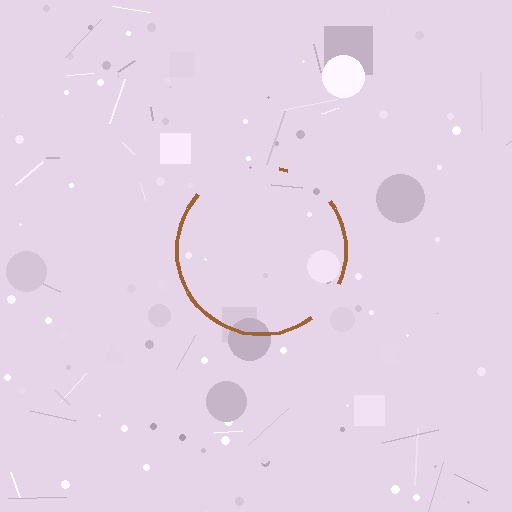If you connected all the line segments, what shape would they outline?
They would outline a circle.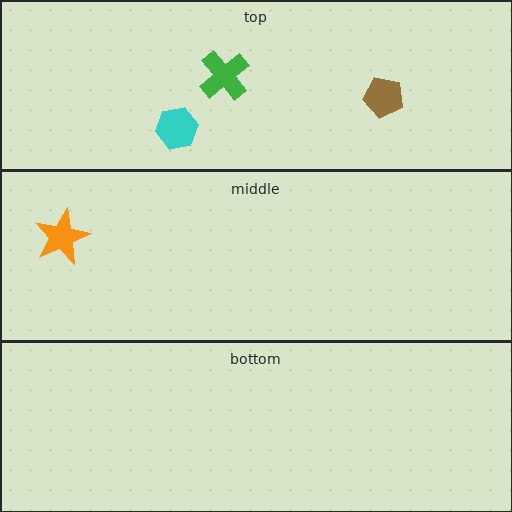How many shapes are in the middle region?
1.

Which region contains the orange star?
The middle region.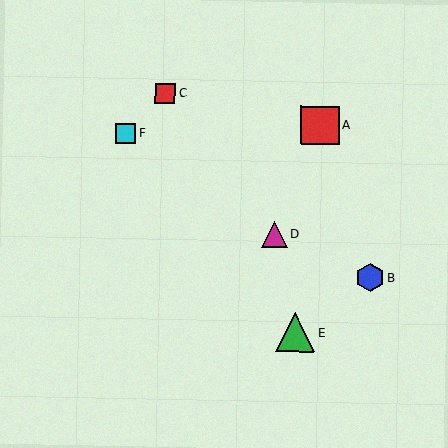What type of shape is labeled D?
Shape D is a magenta triangle.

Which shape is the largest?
The green triangle (labeled E) is the largest.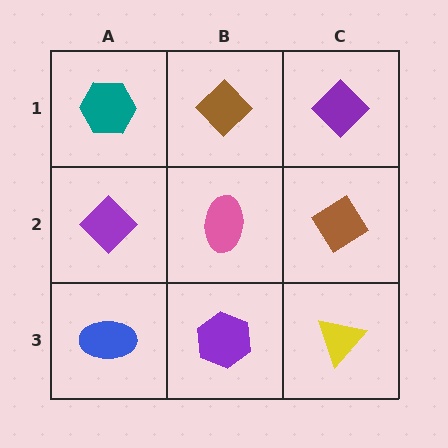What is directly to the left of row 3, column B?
A blue ellipse.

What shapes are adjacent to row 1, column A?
A purple diamond (row 2, column A), a brown diamond (row 1, column B).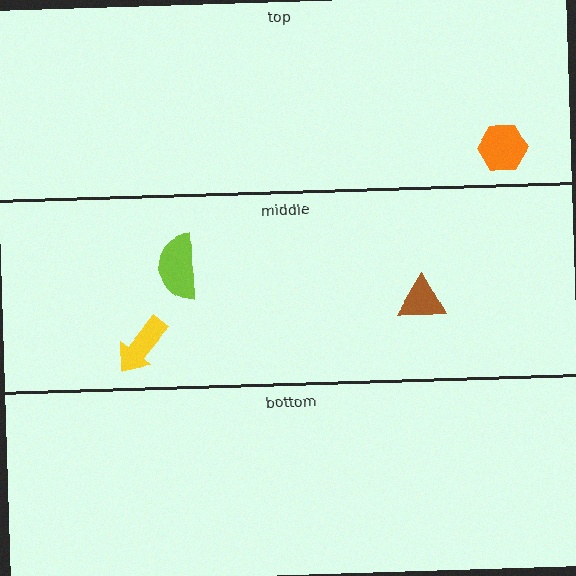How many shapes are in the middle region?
3.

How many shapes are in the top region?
1.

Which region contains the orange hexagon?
The top region.